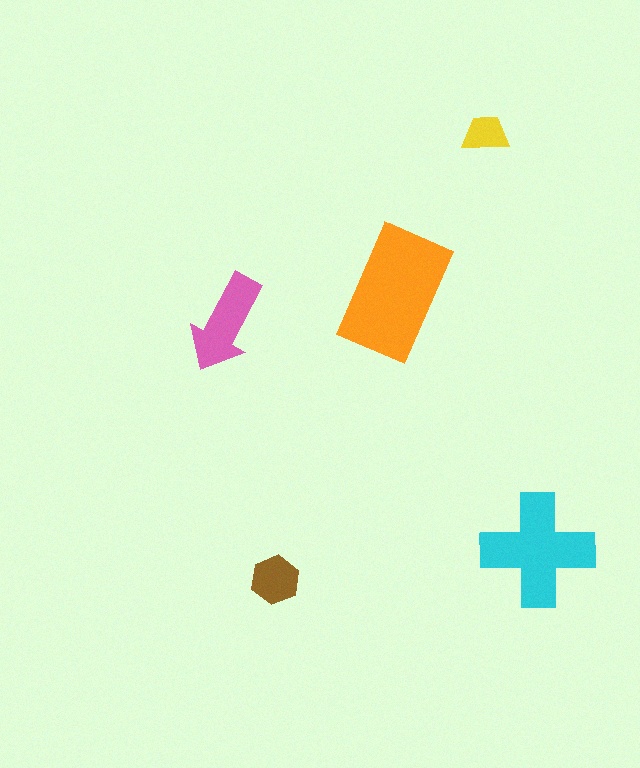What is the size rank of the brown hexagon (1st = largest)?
4th.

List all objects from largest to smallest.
The orange rectangle, the cyan cross, the pink arrow, the brown hexagon, the yellow trapezoid.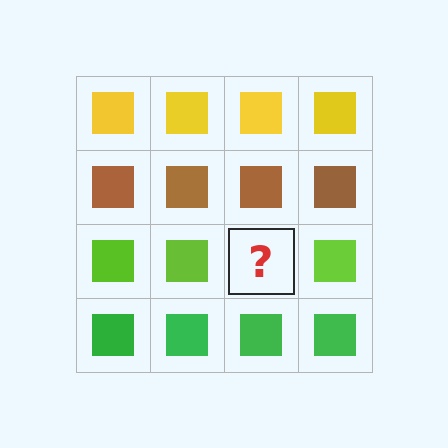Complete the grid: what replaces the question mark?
The question mark should be replaced with a lime square.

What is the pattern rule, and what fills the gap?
The rule is that each row has a consistent color. The gap should be filled with a lime square.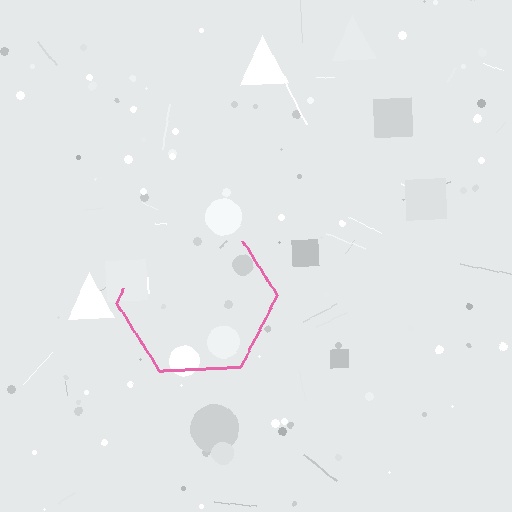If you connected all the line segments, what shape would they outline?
They would outline a hexagon.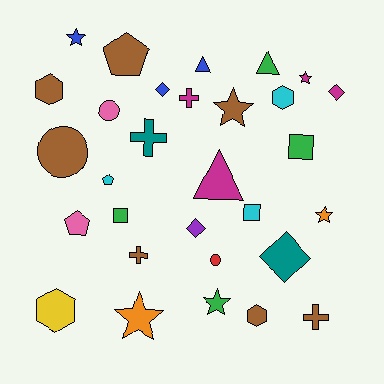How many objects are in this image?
There are 30 objects.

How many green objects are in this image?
There are 4 green objects.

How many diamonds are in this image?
There are 4 diamonds.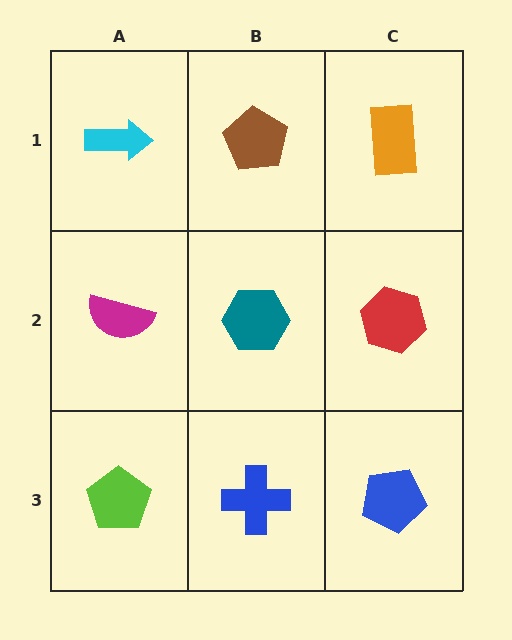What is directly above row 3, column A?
A magenta semicircle.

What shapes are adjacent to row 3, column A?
A magenta semicircle (row 2, column A), a blue cross (row 3, column B).